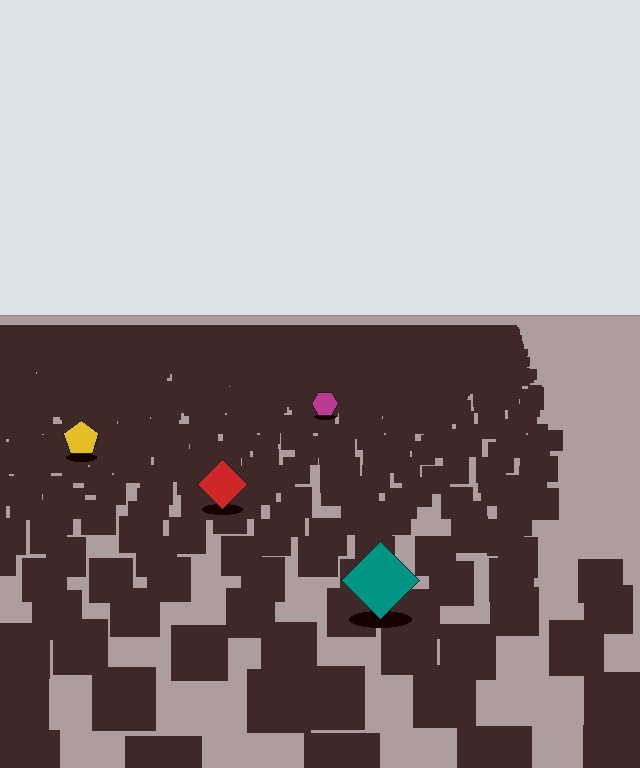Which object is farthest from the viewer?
The magenta hexagon is farthest from the viewer. It appears smaller and the ground texture around it is denser.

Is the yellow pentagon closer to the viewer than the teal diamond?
No. The teal diamond is closer — you can tell from the texture gradient: the ground texture is coarser near it.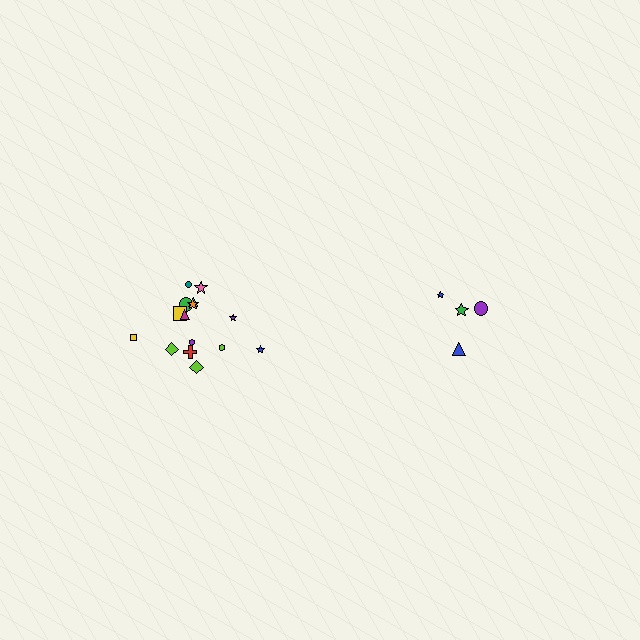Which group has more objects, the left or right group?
The left group.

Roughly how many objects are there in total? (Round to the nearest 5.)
Roughly 20 objects in total.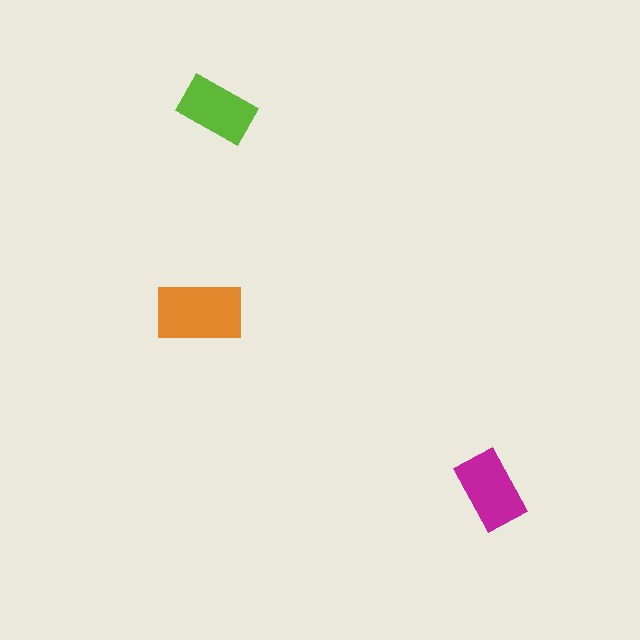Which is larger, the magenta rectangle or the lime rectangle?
The magenta one.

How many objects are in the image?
There are 3 objects in the image.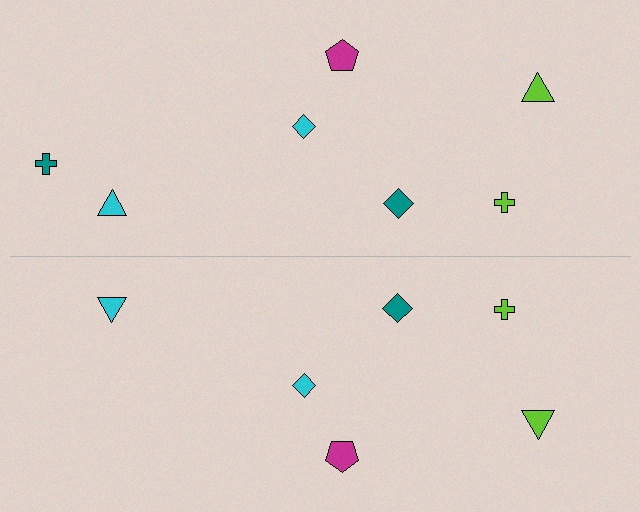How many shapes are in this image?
There are 13 shapes in this image.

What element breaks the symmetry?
A teal cross is missing from the bottom side.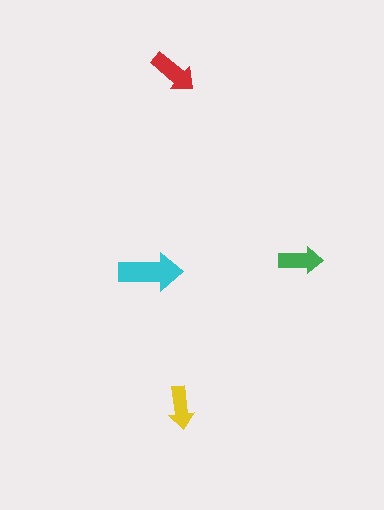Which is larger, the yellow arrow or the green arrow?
The green one.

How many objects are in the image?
There are 4 objects in the image.